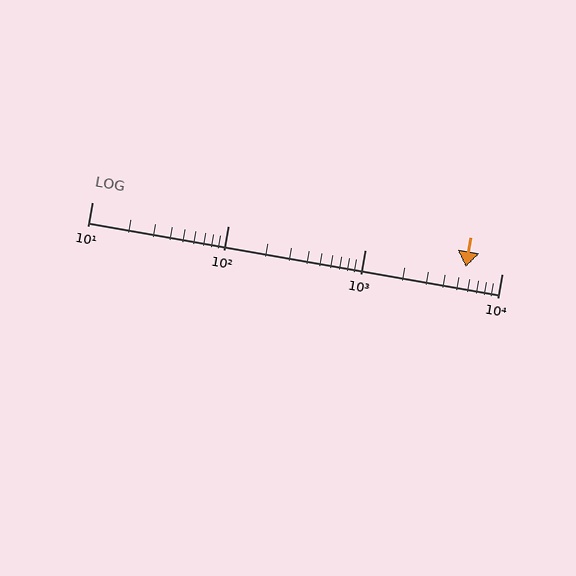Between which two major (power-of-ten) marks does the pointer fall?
The pointer is between 1000 and 10000.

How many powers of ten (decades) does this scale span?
The scale spans 3 decades, from 10 to 10000.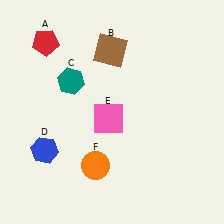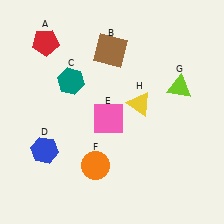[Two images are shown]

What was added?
A lime triangle (G), a yellow triangle (H) were added in Image 2.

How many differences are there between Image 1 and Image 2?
There are 2 differences between the two images.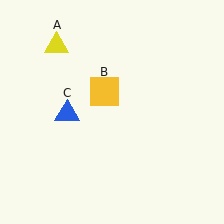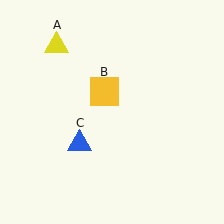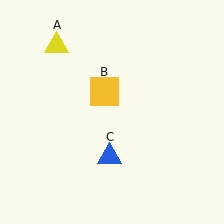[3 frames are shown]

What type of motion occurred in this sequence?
The blue triangle (object C) rotated counterclockwise around the center of the scene.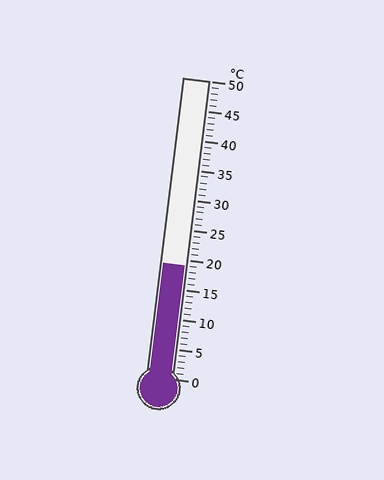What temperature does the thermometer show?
The thermometer shows approximately 19°C.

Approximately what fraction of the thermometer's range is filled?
The thermometer is filled to approximately 40% of its range.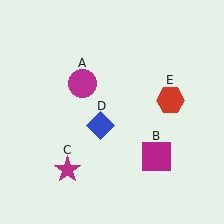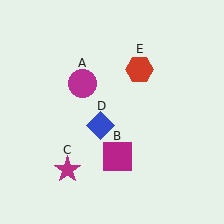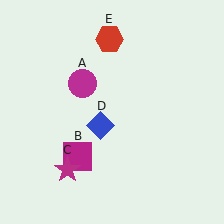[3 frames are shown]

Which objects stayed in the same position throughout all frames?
Magenta circle (object A) and magenta star (object C) and blue diamond (object D) remained stationary.